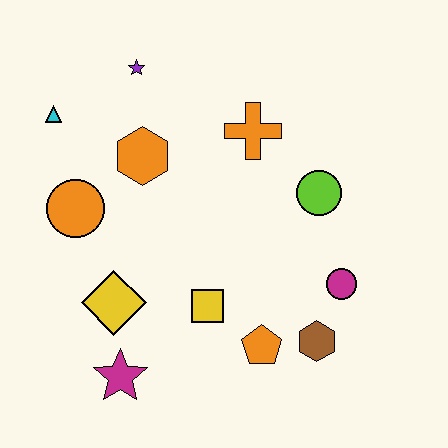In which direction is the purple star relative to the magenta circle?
The purple star is above the magenta circle.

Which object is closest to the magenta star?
The yellow diamond is closest to the magenta star.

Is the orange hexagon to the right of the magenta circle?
No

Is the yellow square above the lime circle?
No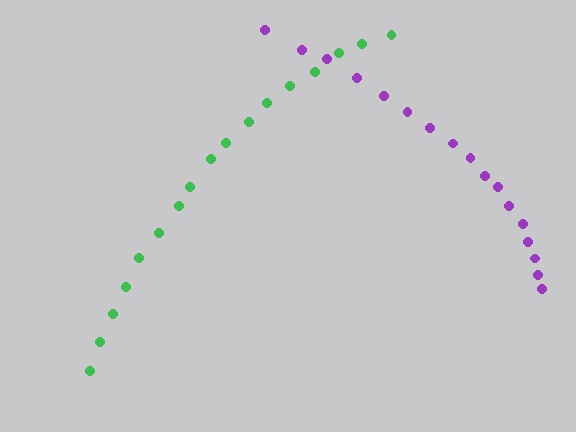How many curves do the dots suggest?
There are 2 distinct paths.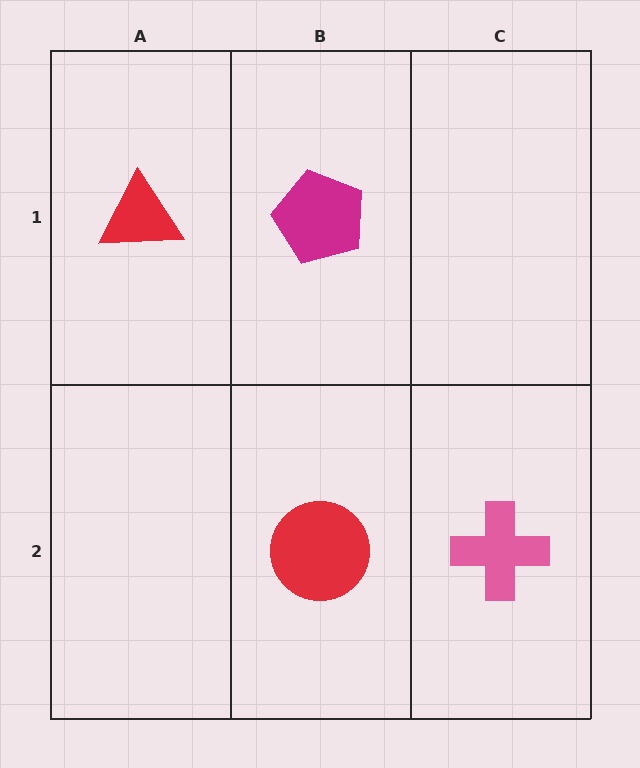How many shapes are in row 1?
2 shapes.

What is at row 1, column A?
A red triangle.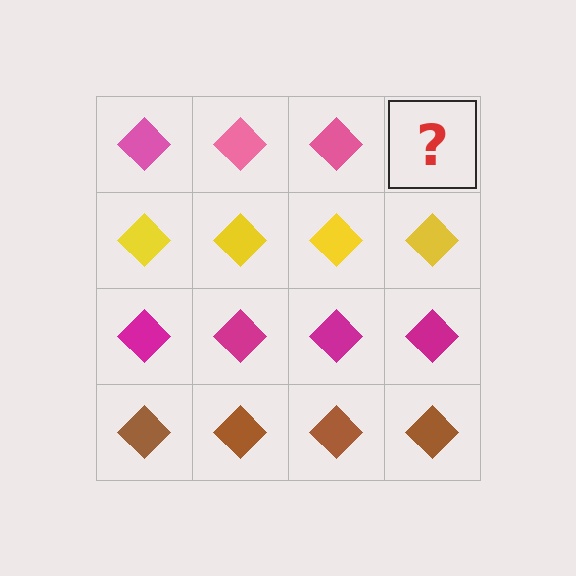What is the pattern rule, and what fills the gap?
The rule is that each row has a consistent color. The gap should be filled with a pink diamond.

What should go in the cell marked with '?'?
The missing cell should contain a pink diamond.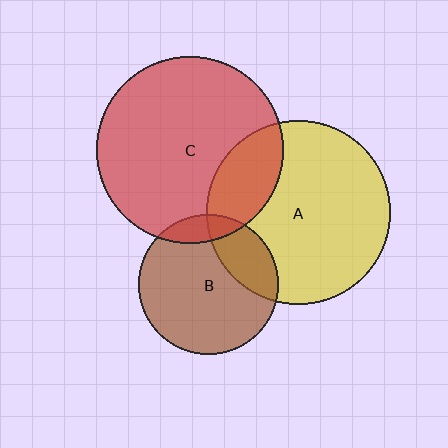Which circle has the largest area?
Circle C (red).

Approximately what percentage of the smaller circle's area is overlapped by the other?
Approximately 25%.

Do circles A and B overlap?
Yes.